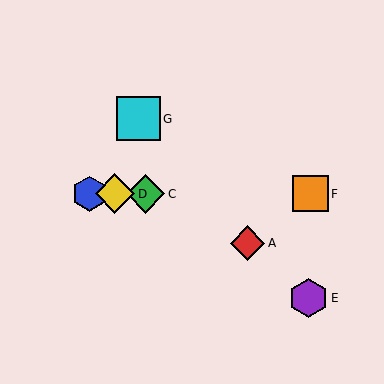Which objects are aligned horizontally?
Objects B, C, D, F are aligned horizontally.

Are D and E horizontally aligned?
No, D is at y≈194 and E is at y≈298.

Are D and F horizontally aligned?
Yes, both are at y≈194.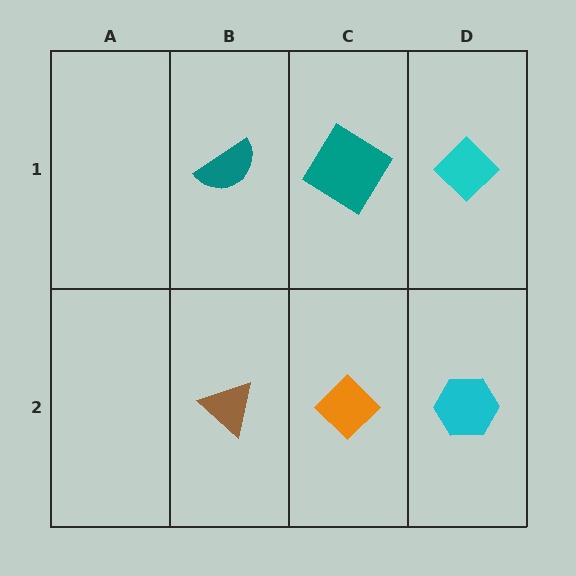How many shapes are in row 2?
3 shapes.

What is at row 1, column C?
A teal diamond.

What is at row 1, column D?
A cyan diamond.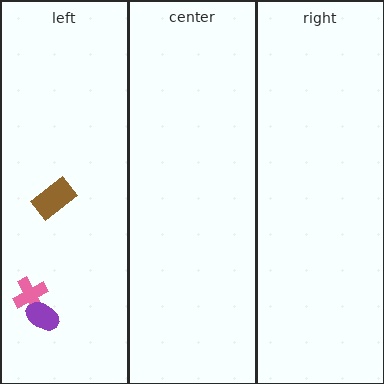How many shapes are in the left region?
3.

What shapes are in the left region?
The brown rectangle, the pink cross, the purple ellipse.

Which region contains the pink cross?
The left region.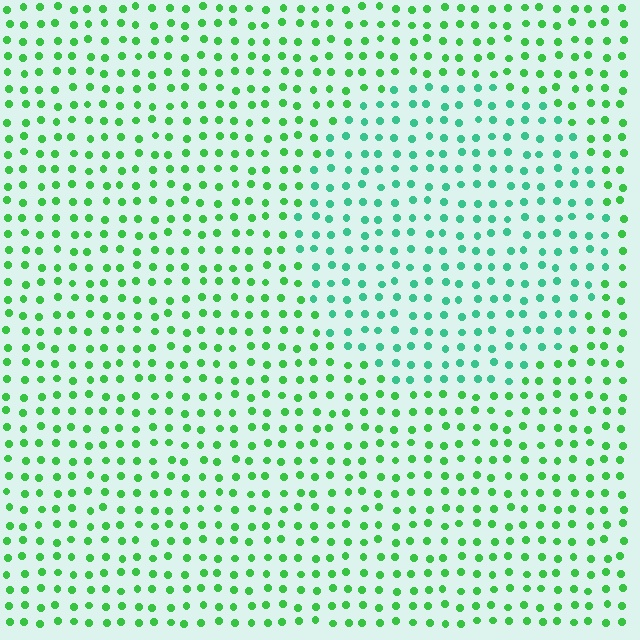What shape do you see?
I see a circle.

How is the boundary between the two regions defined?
The boundary is defined purely by a slight shift in hue (about 32 degrees). Spacing, size, and orientation are identical on both sides.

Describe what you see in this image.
The image is filled with small green elements in a uniform arrangement. A circle-shaped region is visible where the elements are tinted to a slightly different hue, forming a subtle color boundary.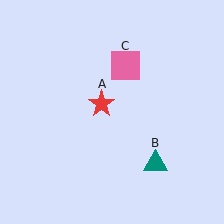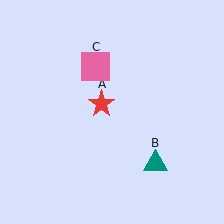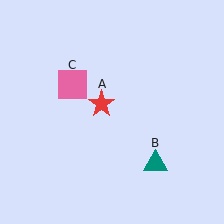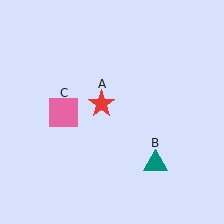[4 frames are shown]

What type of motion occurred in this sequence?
The pink square (object C) rotated counterclockwise around the center of the scene.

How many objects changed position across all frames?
1 object changed position: pink square (object C).